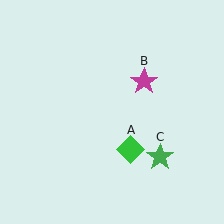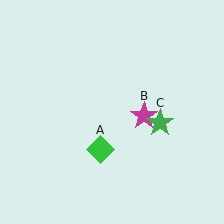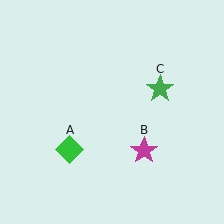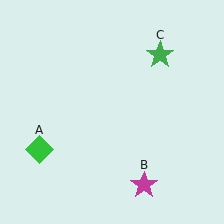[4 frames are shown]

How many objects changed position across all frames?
3 objects changed position: green diamond (object A), magenta star (object B), green star (object C).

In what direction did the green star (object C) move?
The green star (object C) moved up.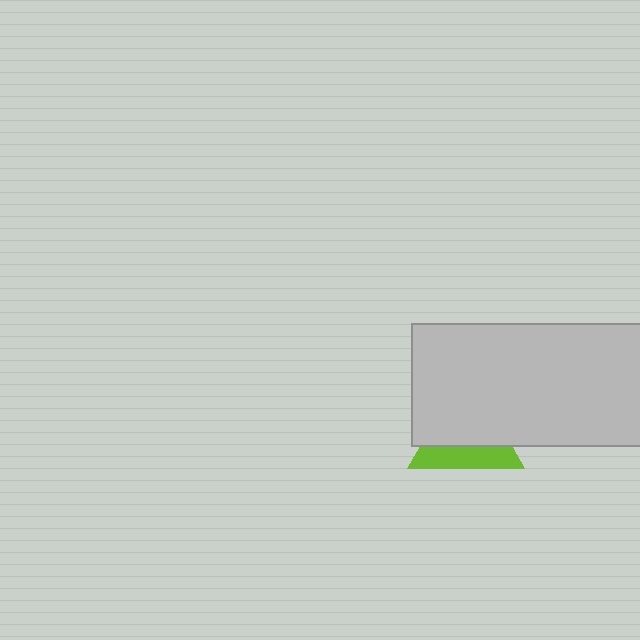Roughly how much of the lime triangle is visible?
A small part of it is visible (roughly 38%).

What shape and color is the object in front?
The object in front is a light gray rectangle.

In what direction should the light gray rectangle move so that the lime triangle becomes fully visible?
The light gray rectangle should move up. That is the shortest direction to clear the overlap and leave the lime triangle fully visible.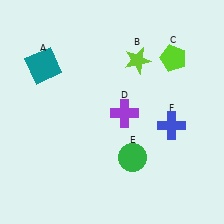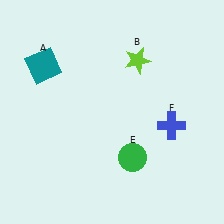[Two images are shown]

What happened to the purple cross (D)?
The purple cross (D) was removed in Image 2. It was in the bottom-right area of Image 1.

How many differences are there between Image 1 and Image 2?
There are 2 differences between the two images.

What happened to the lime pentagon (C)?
The lime pentagon (C) was removed in Image 2. It was in the top-right area of Image 1.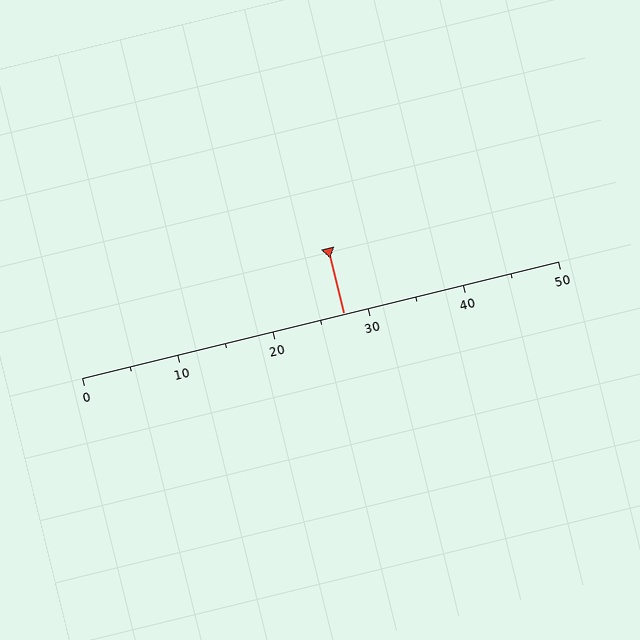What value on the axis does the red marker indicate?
The marker indicates approximately 27.5.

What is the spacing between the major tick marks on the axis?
The major ticks are spaced 10 apart.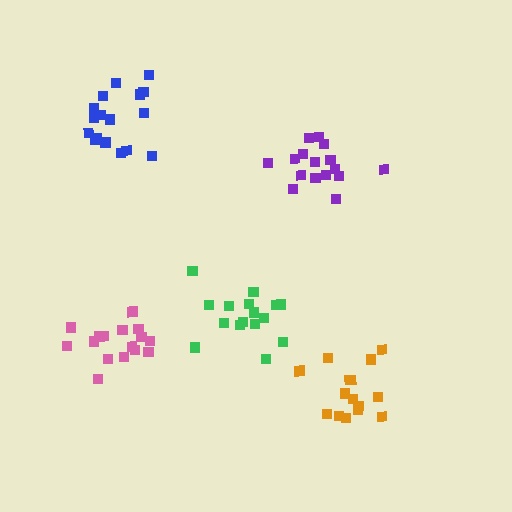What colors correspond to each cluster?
The clusters are colored: green, blue, purple, pink, orange.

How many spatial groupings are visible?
There are 5 spatial groupings.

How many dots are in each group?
Group 1: 16 dots, Group 2: 17 dots, Group 3: 16 dots, Group 4: 16 dots, Group 5: 15 dots (80 total).